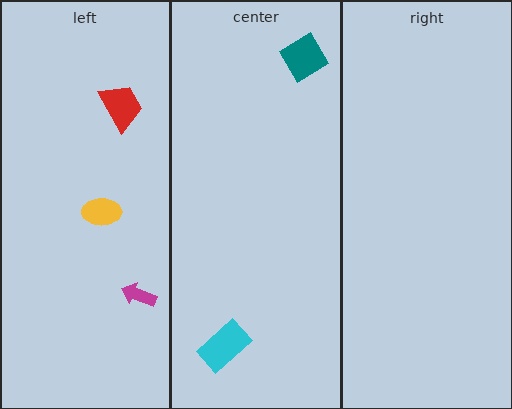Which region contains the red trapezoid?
The left region.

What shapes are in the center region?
The cyan rectangle, the teal diamond.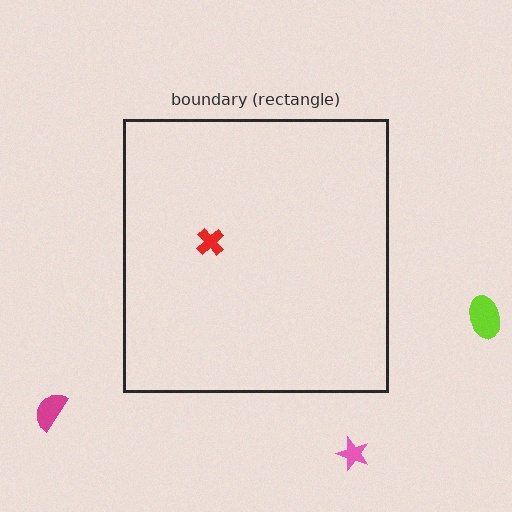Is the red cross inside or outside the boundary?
Inside.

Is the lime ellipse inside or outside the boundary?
Outside.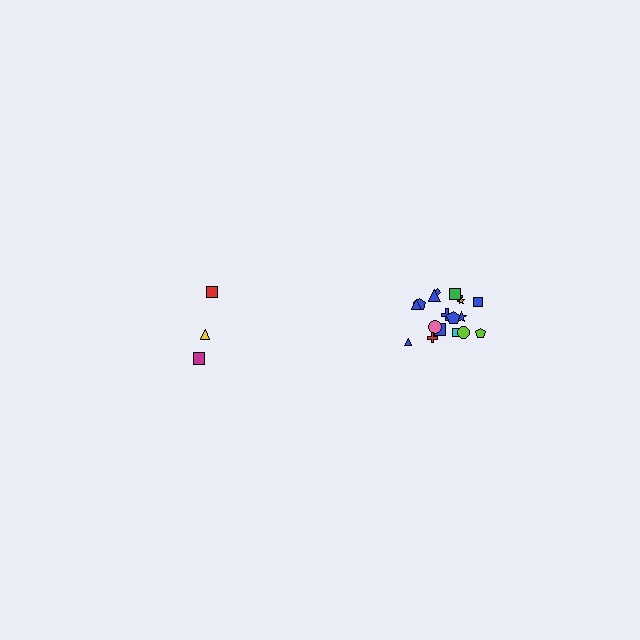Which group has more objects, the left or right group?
The right group.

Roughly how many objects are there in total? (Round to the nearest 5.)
Roughly 20 objects in total.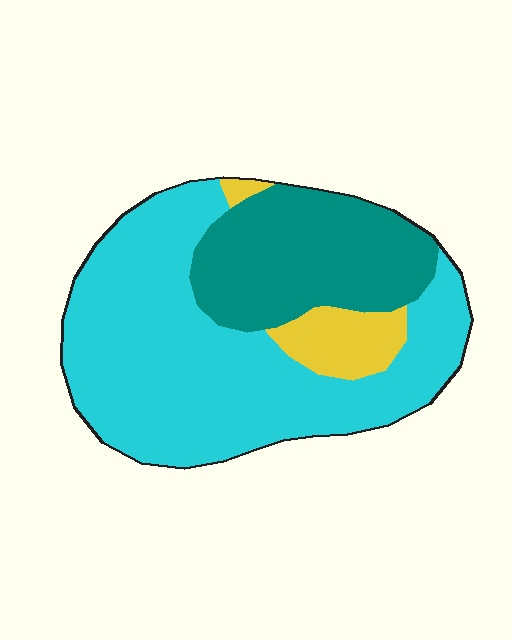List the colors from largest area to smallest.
From largest to smallest: cyan, teal, yellow.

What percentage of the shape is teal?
Teal takes up between a sixth and a third of the shape.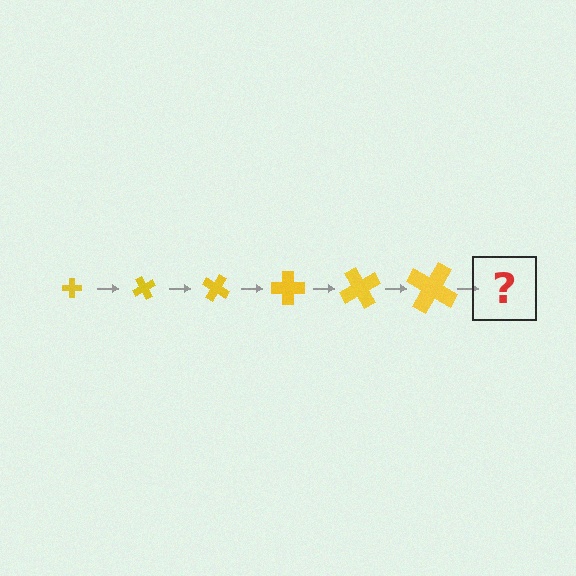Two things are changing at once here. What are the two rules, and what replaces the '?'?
The two rules are that the cross grows larger each step and it rotates 60 degrees each step. The '?' should be a cross, larger than the previous one and rotated 360 degrees from the start.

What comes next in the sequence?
The next element should be a cross, larger than the previous one and rotated 360 degrees from the start.